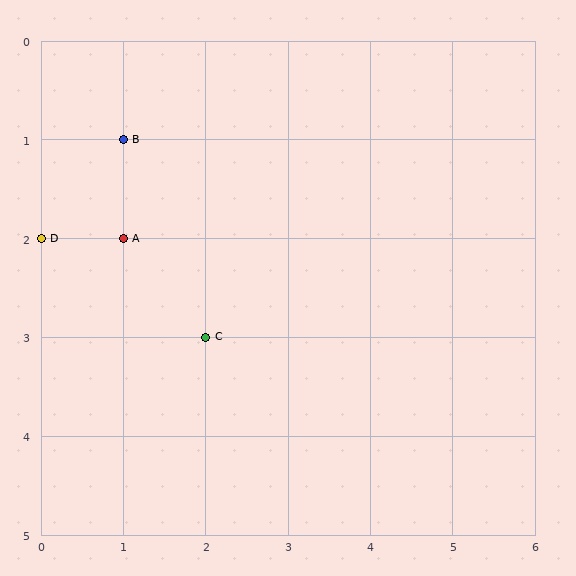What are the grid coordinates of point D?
Point D is at grid coordinates (0, 2).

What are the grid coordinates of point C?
Point C is at grid coordinates (2, 3).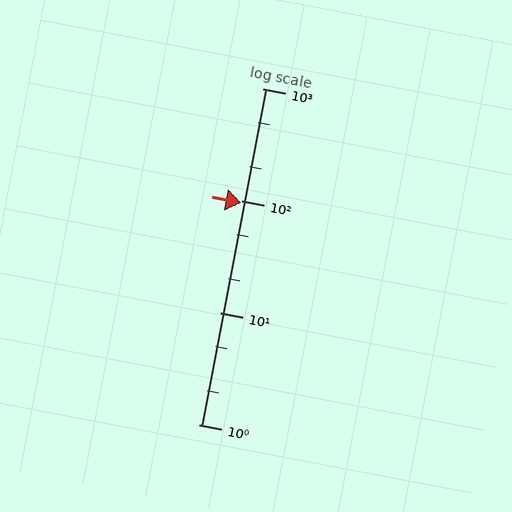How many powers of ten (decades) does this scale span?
The scale spans 3 decades, from 1 to 1000.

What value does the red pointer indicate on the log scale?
The pointer indicates approximately 96.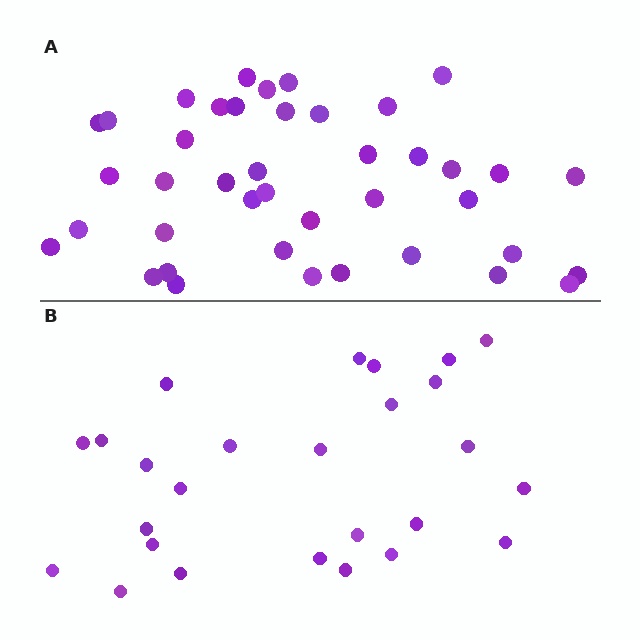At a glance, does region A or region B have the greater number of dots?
Region A (the top region) has more dots.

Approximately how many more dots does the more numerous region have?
Region A has approximately 15 more dots than region B.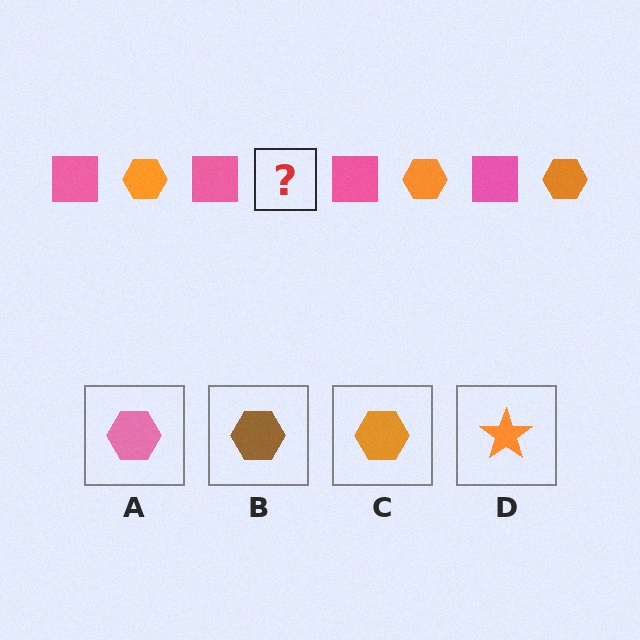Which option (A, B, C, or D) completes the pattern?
C.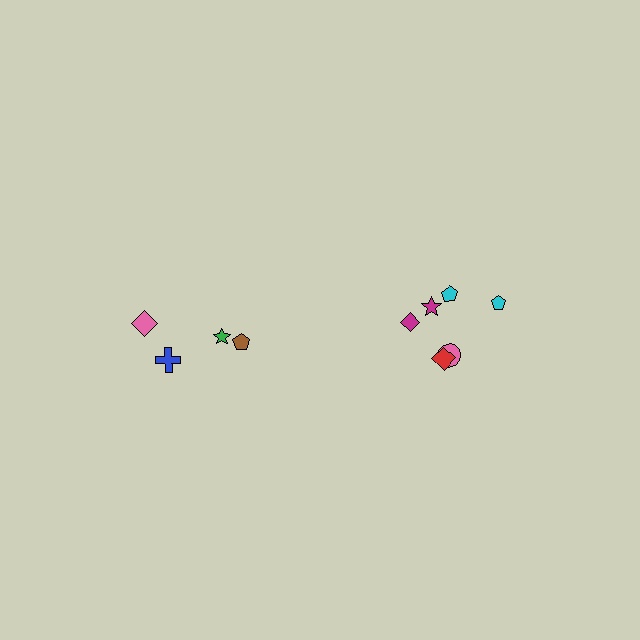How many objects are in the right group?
There are 6 objects.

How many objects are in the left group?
There are 4 objects.